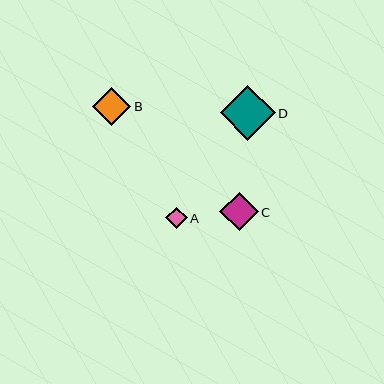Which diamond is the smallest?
Diamond A is the smallest with a size of approximately 22 pixels.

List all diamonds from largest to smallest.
From largest to smallest: D, B, C, A.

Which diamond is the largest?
Diamond D is the largest with a size of approximately 55 pixels.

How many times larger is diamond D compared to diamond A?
Diamond D is approximately 2.5 times the size of diamond A.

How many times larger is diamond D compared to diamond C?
Diamond D is approximately 1.4 times the size of diamond C.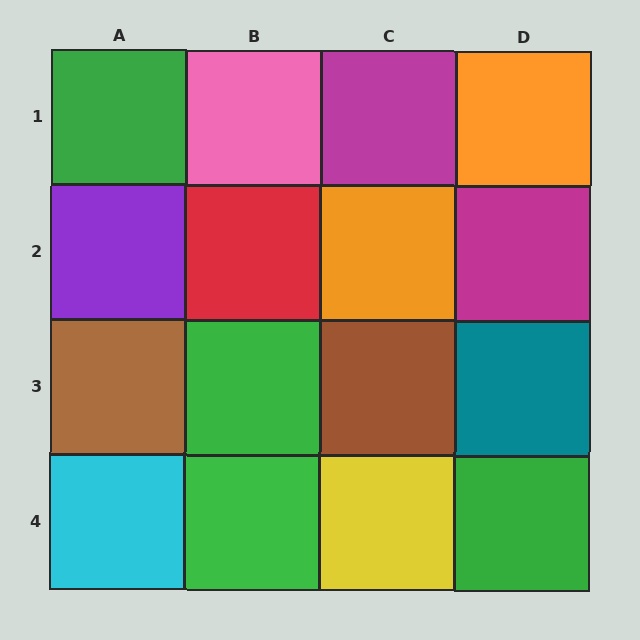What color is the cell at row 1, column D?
Orange.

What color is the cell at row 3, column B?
Green.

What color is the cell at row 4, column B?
Green.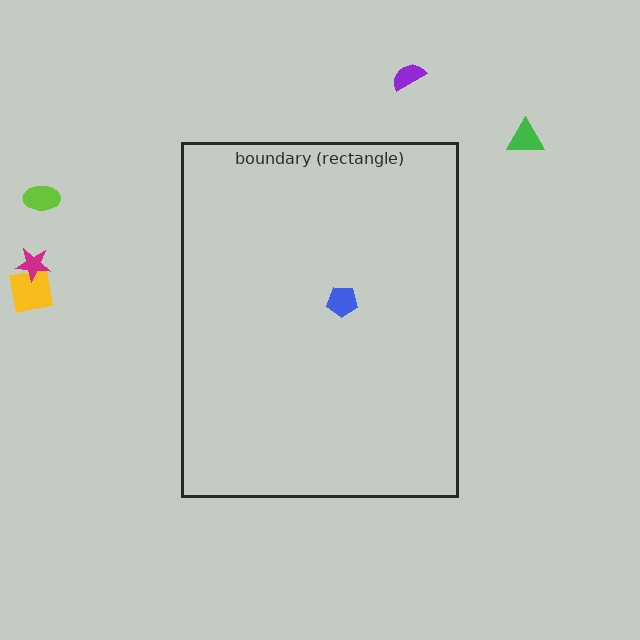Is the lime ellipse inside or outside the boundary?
Outside.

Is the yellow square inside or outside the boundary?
Outside.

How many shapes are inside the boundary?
1 inside, 5 outside.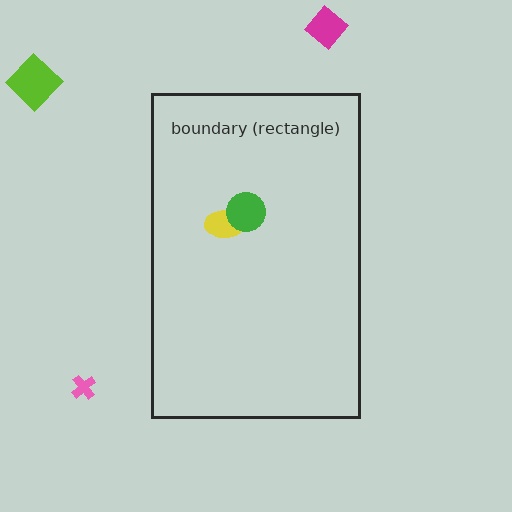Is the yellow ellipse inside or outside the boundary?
Inside.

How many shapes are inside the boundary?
2 inside, 3 outside.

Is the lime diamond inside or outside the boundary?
Outside.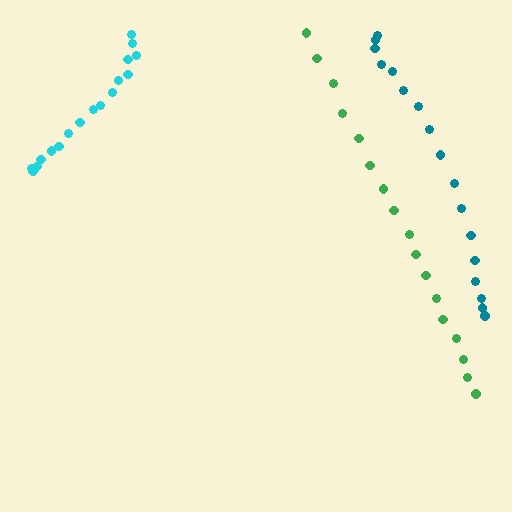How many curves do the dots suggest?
There are 3 distinct paths.